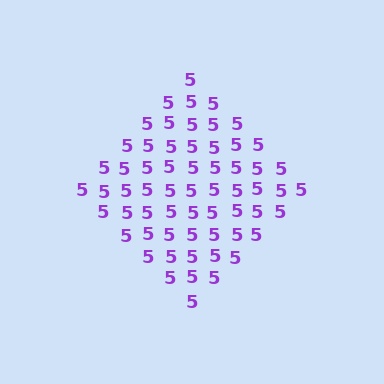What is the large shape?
The large shape is a diamond.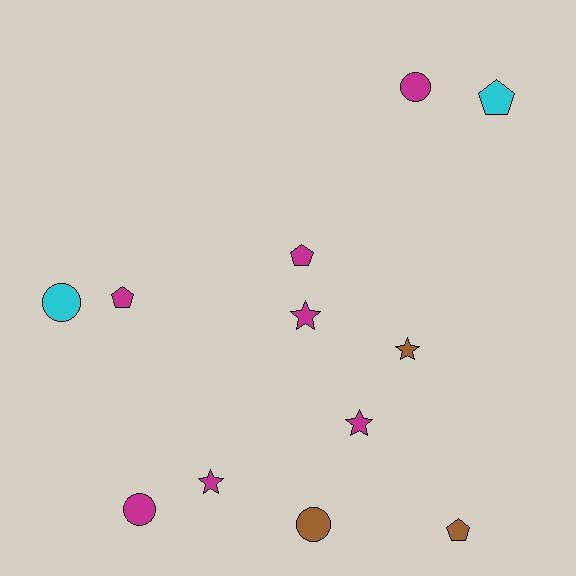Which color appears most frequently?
Magenta, with 7 objects.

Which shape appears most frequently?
Star, with 4 objects.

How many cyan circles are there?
There is 1 cyan circle.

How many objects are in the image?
There are 12 objects.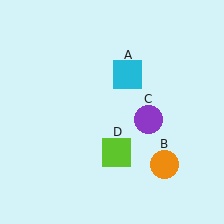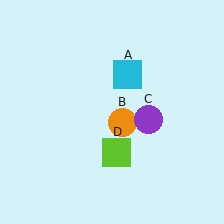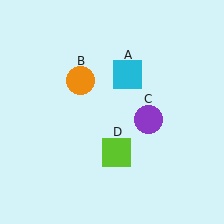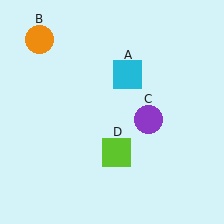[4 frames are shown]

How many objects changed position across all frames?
1 object changed position: orange circle (object B).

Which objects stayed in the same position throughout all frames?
Cyan square (object A) and purple circle (object C) and lime square (object D) remained stationary.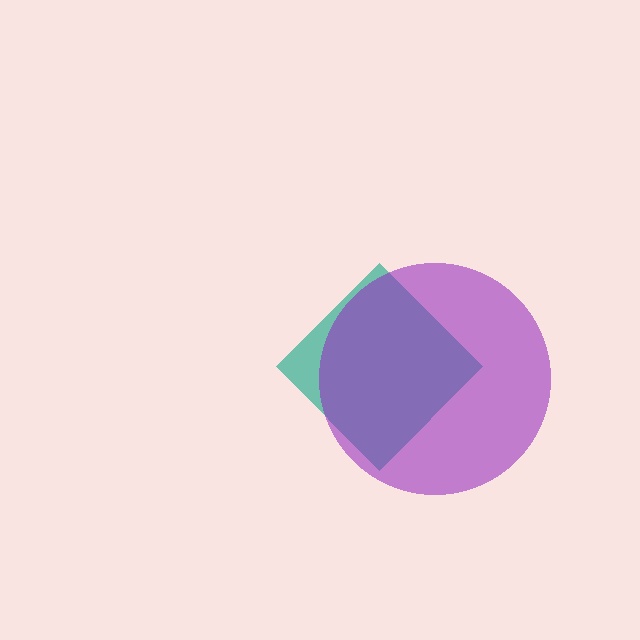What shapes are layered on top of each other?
The layered shapes are: a teal diamond, a purple circle.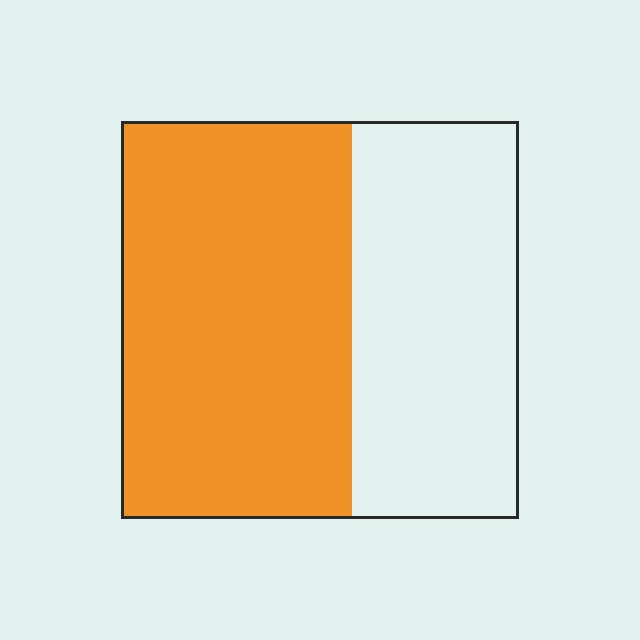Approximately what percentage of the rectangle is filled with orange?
Approximately 60%.